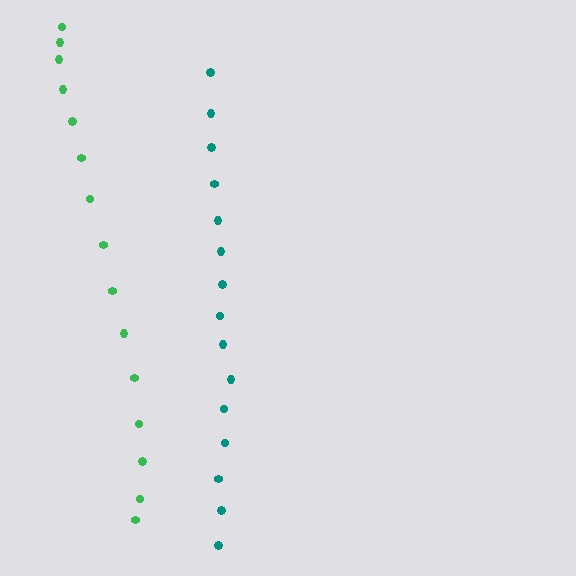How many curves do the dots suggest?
There are 2 distinct paths.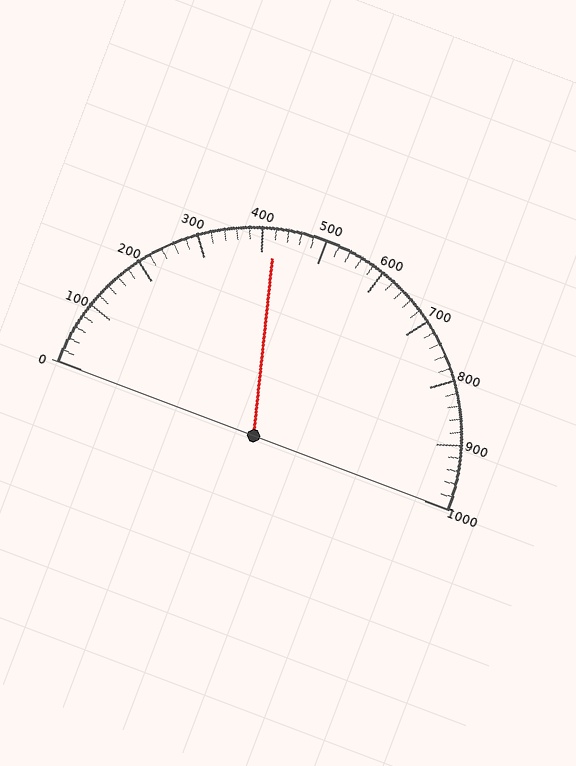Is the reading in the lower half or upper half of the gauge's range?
The reading is in the lower half of the range (0 to 1000).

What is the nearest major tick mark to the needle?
The nearest major tick mark is 400.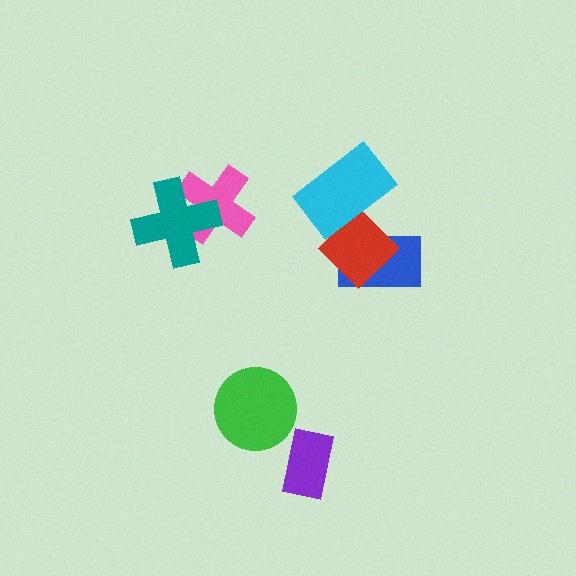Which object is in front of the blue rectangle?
The red diamond is in front of the blue rectangle.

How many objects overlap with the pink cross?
1 object overlaps with the pink cross.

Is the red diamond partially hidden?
Yes, it is partially covered by another shape.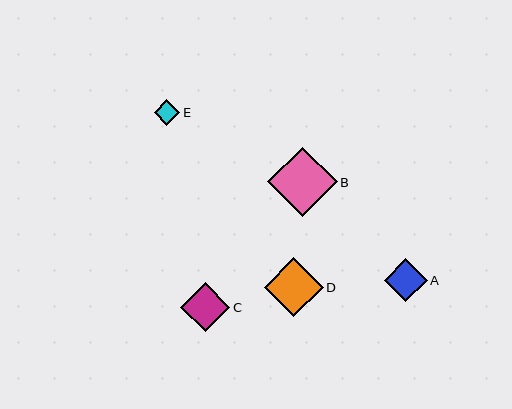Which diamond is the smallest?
Diamond E is the smallest with a size of approximately 25 pixels.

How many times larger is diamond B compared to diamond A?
Diamond B is approximately 1.6 times the size of diamond A.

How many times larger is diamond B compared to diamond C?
Diamond B is approximately 1.4 times the size of diamond C.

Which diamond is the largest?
Diamond B is the largest with a size of approximately 70 pixels.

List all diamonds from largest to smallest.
From largest to smallest: B, D, C, A, E.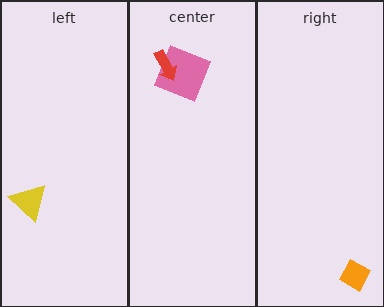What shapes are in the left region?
The yellow triangle.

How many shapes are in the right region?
1.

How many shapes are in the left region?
1.